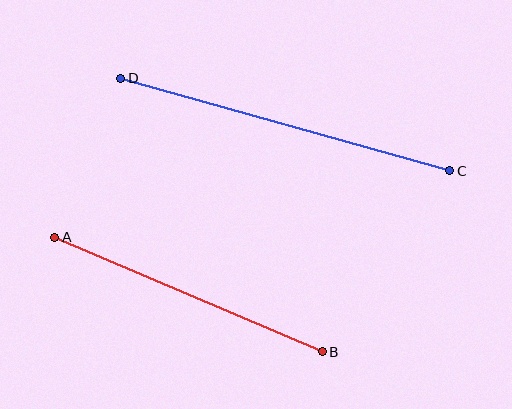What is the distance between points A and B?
The distance is approximately 291 pixels.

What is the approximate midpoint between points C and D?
The midpoint is at approximately (285, 124) pixels.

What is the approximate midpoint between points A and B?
The midpoint is at approximately (189, 294) pixels.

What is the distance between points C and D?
The distance is approximately 342 pixels.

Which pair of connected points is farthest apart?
Points C and D are farthest apart.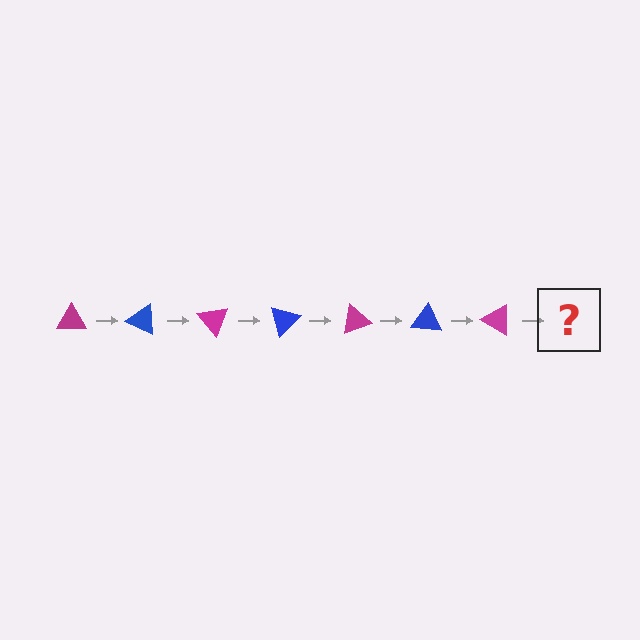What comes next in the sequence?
The next element should be a blue triangle, rotated 175 degrees from the start.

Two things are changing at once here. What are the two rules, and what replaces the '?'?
The two rules are that it rotates 25 degrees each step and the color cycles through magenta and blue. The '?' should be a blue triangle, rotated 175 degrees from the start.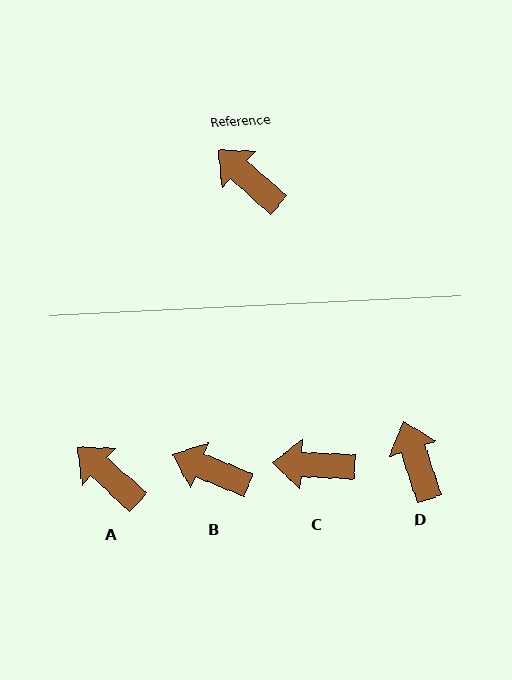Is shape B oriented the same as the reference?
No, it is off by about 20 degrees.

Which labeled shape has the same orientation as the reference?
A.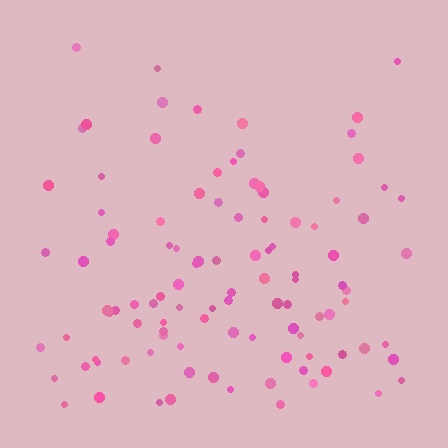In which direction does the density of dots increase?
From top to bottom, with the bottom side densest.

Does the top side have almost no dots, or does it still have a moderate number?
Still a moderate number, just noticeably fewer than the bottom.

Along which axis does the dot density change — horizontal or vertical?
Vertical.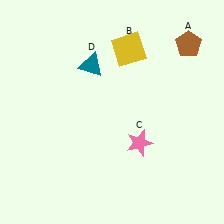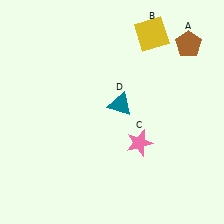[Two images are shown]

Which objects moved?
The objects that moved are: the yellow square (B), the teal triangle (D).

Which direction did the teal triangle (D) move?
The teal triangle (D) moved down.